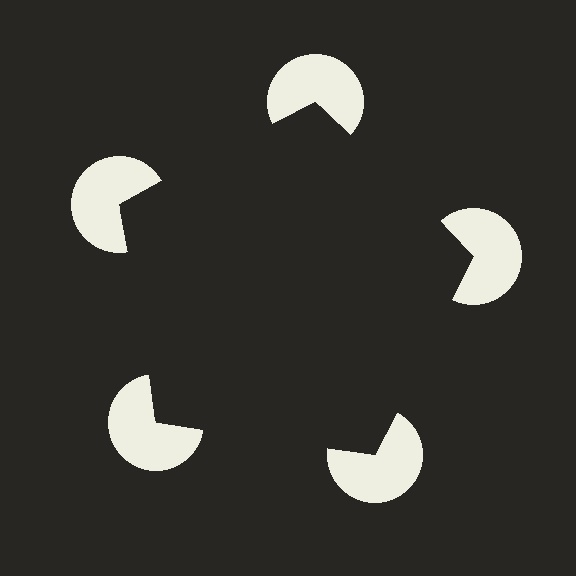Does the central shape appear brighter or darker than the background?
It typically appears slightly darker than the background, even though no actual brightness change is drawn.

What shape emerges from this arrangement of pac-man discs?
An illusory pentagon — its edges are inferred from the aligned wedge cuts in the pac-man discs, not physically drawn.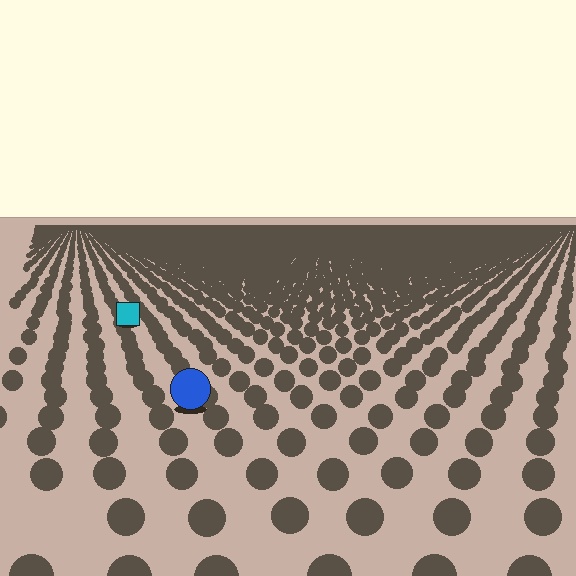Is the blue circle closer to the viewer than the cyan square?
Yes. The blue circle is closer — you can tell from the texture gradient: the ground texture is coarser near it.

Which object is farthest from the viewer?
The cyan square is farthest from the viewer. It appears smaller and the ground texture around it is denser.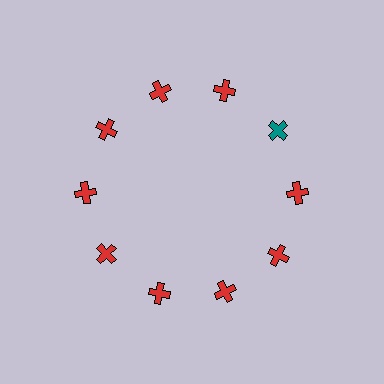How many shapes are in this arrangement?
There are 10 shapes arranged in a ring pattern.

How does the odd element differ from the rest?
It has a different color: teal instead of red.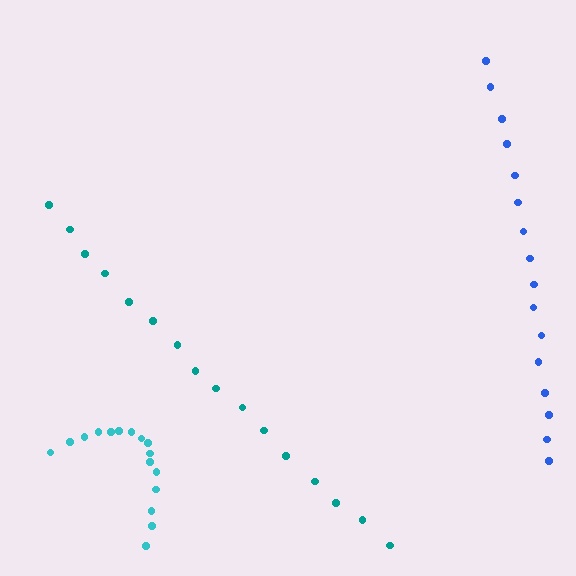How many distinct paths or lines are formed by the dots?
There are 3 distinct paths.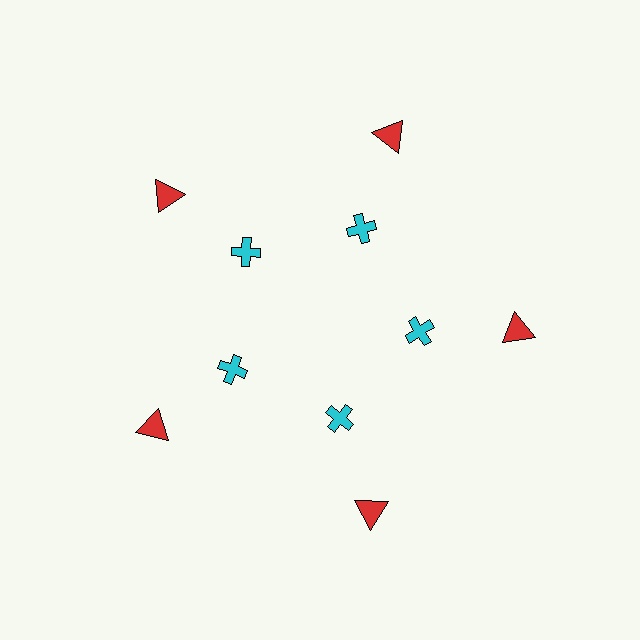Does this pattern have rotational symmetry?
Yes, this pattern has 5-fold rotational symmetry. It looks the same after rotating 72 degrees around the center.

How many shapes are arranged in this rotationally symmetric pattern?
There are 10 shapes, arranged in 5 groups of 2.